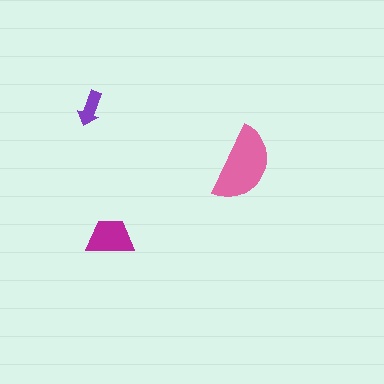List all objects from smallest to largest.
The purple arrow, the magenta trapezoid, the pink semicircle.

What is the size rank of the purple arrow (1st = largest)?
3rd.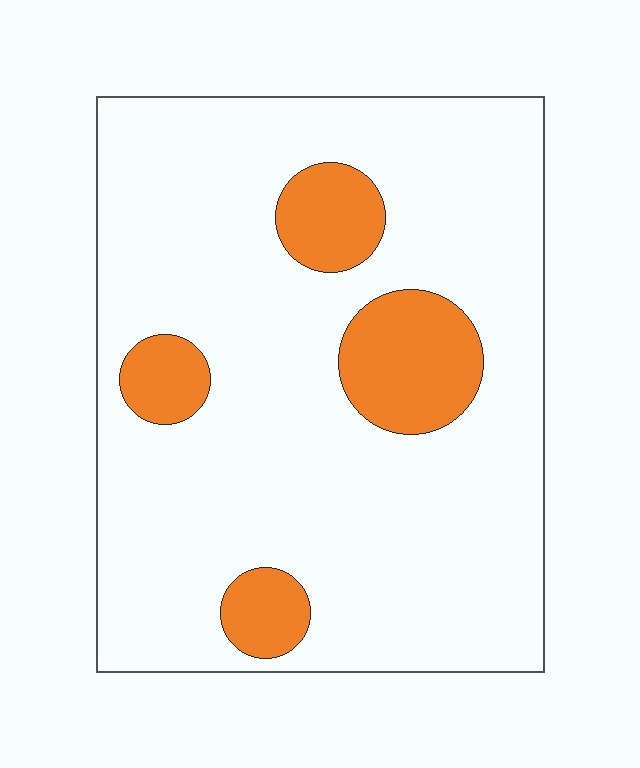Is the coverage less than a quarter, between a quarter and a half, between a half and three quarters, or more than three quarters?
Less than a quarter.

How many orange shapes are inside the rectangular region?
4.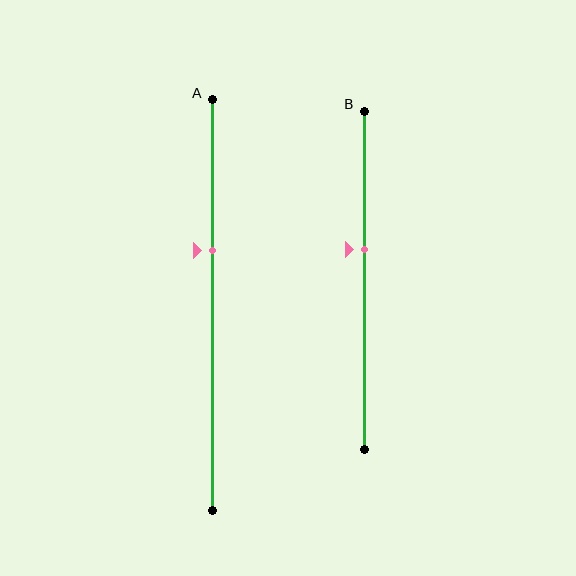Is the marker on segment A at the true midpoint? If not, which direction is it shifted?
No, the marker on segment A is shifted upward by about 13% of the segment length.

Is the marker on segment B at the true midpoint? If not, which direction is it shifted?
No, the marker on segment B is shifted upward by about 9% of the segment length.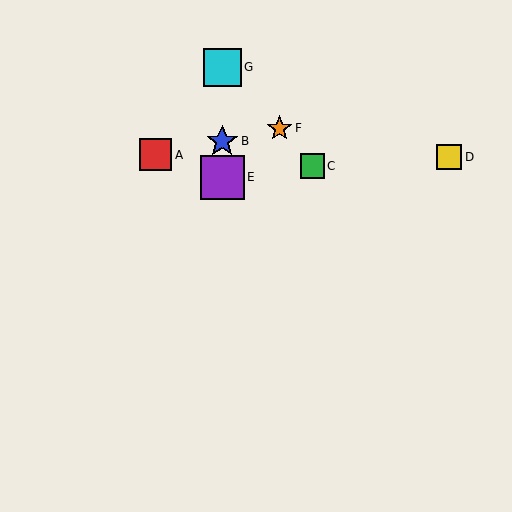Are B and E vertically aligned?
Yes, both are at x≈222.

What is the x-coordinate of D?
Object D is at x≈449.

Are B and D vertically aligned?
No, B is at x≈222 and D is at x≈449.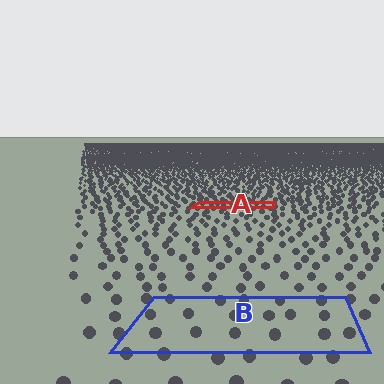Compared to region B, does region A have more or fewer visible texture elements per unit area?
Region A has more texture elements per unit area — they are packed more densely because it is farther away.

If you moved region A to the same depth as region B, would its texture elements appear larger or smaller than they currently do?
They would appear larger. At a closer depth, the same texture elements are projected at a bigger on-screen size.